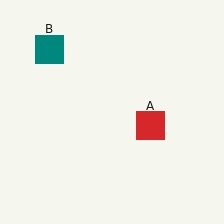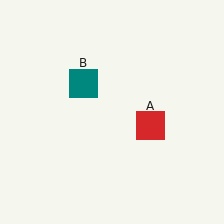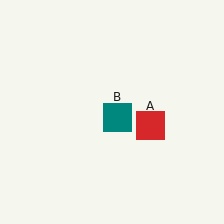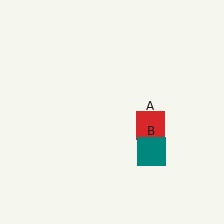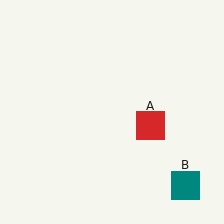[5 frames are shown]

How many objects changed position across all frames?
1 object changed position: teal square (object B).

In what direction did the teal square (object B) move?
The teal square (object B) moved down and to the right.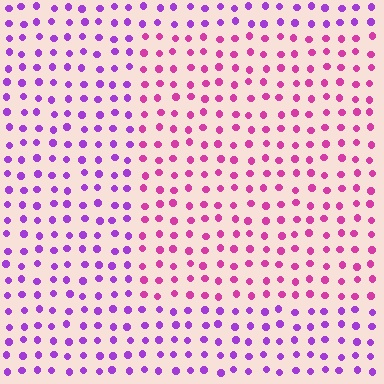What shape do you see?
I see a rectangle.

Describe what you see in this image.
The image is filled with small purple elements in a uniform arrangement. A rectangle-shaped region is visible where the elements are tinted to a slightly different hue, forming a subtle color boundary.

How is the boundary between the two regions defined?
The boundary is defined purely by a slight shift in hue (about 38 degrees). Spacing, size, and orientation are identical on both sides.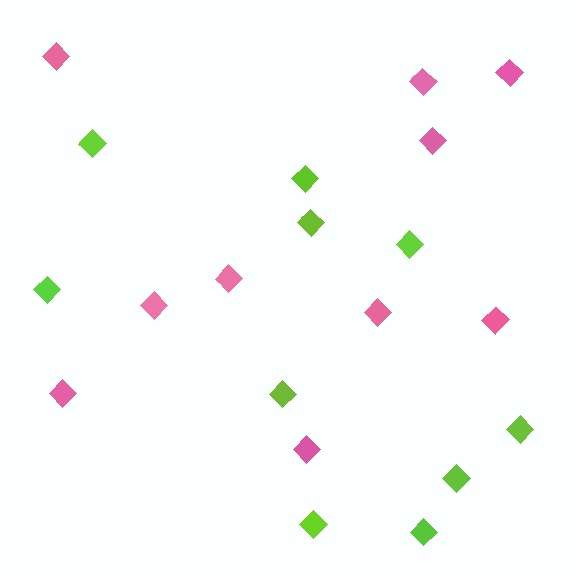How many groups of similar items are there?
There are 2 groups: one group of lime diamonds (10) and one group of pink diamonds (10).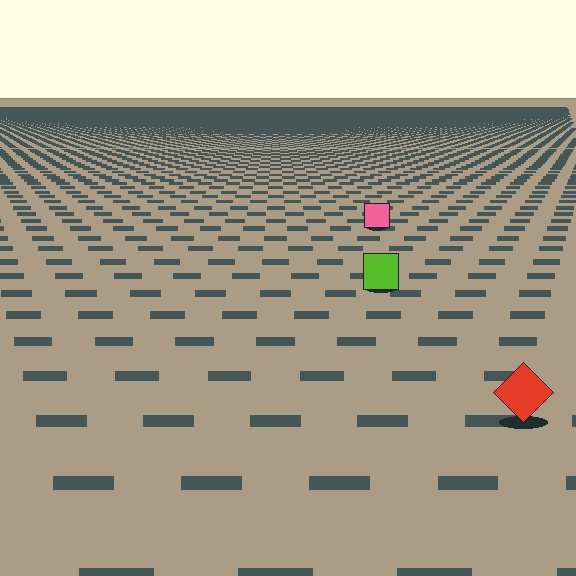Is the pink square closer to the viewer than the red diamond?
No. The red diamond is closer — you can tell from the texture gradient: the ground texture is coarser near it.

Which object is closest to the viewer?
The red diamond is closest. The texture marks near it are larger and more spread out.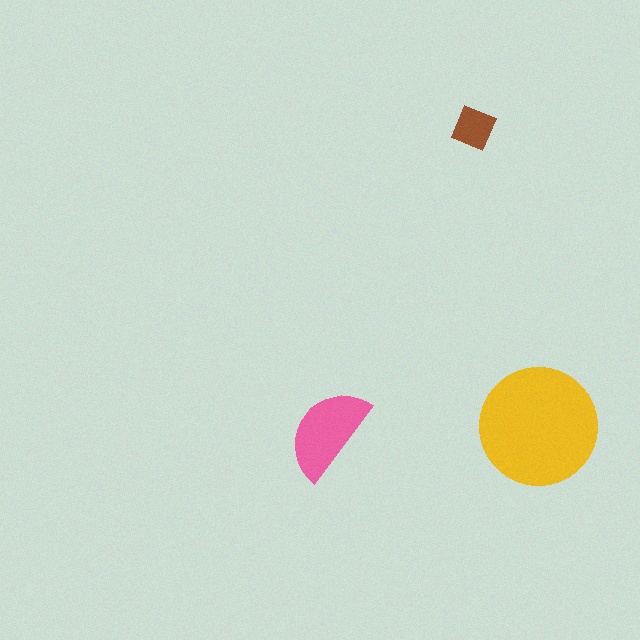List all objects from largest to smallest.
The yellow circle, the pink semicircle, the brown diamond.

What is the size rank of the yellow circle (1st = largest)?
1st.